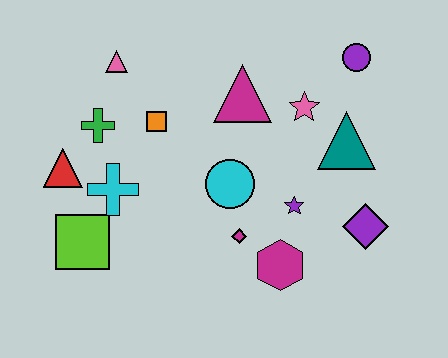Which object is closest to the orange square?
The green cross is closest to the orange square.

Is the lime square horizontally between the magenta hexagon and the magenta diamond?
No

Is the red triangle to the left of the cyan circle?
Yes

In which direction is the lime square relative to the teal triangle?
The lime square is to the left of the teal triangle.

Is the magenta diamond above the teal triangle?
No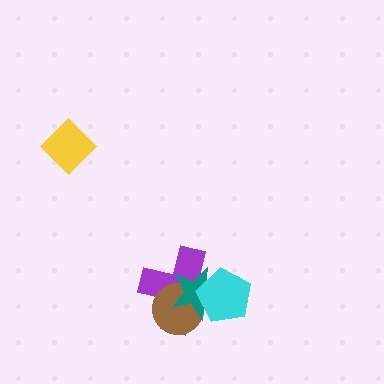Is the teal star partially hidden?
Yes, it is partially covered by another shape.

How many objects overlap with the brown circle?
3 objects overlap with the brown circle.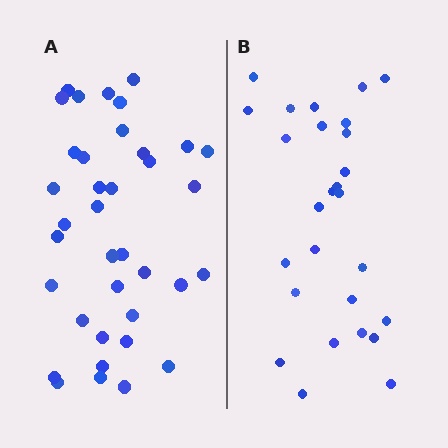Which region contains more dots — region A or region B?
Region A (the left region) has more dots.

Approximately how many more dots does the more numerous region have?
Region A has roughly 10 or so more dots than region B.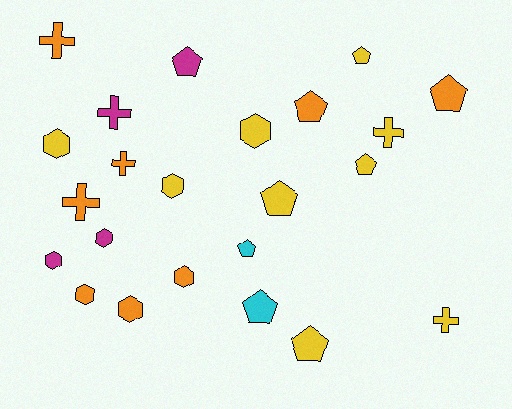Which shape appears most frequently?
Pentagon, with 9 objects.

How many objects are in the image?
There are 23 objects.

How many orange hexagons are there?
There are 3 orange hexagons.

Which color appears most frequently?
Yellow, with 9 objects.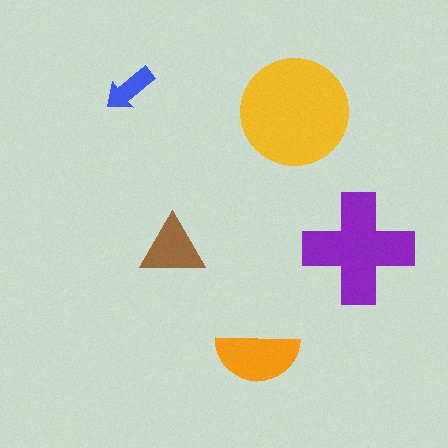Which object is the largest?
The yellow circle.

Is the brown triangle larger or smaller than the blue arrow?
Larger.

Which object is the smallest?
The blue arrow.